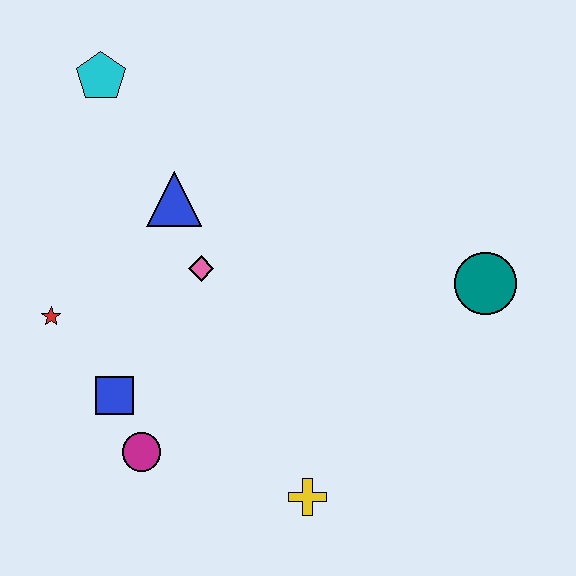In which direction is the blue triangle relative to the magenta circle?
The blue triangle is above the magenta circle.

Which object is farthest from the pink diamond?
The teal circle is farthest from the pink diamond.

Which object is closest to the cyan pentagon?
The blue triangle is closest to the cyan pentagon.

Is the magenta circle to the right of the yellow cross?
No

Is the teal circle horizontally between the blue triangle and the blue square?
No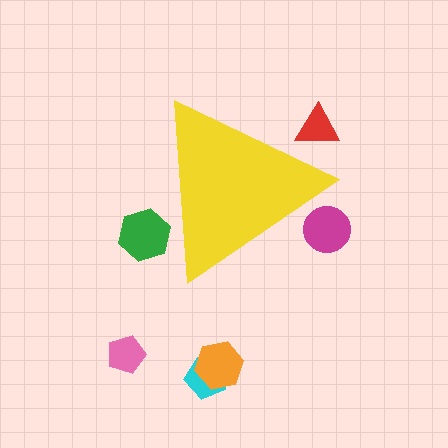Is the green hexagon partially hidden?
Yes, the green hexagon is partially hidden behind the yellow triangle.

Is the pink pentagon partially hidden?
No, the pink pentagon is fully visible.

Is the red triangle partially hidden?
Yes, the red triangle is partially hidden behind the yellow triangle.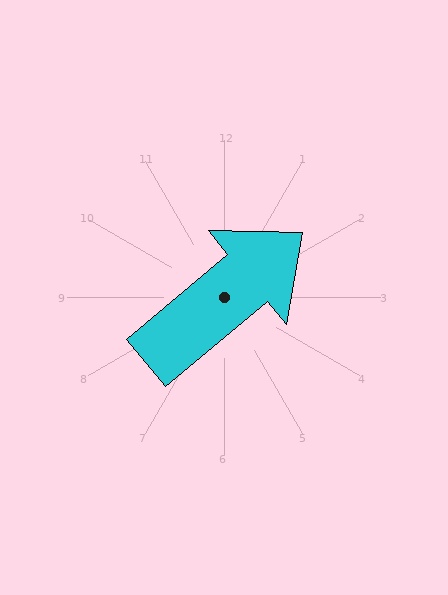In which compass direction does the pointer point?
Northeast.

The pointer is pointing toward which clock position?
Roughly 2 o'clock.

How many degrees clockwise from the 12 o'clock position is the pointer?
Approximately 50 degrees.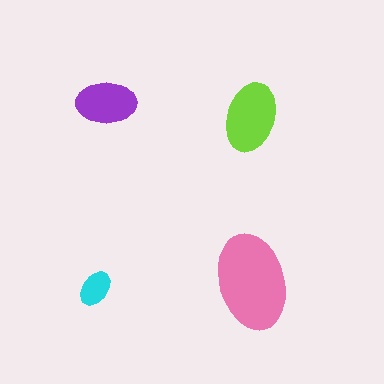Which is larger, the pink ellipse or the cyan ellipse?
The pink one.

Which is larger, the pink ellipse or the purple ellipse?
The pink one.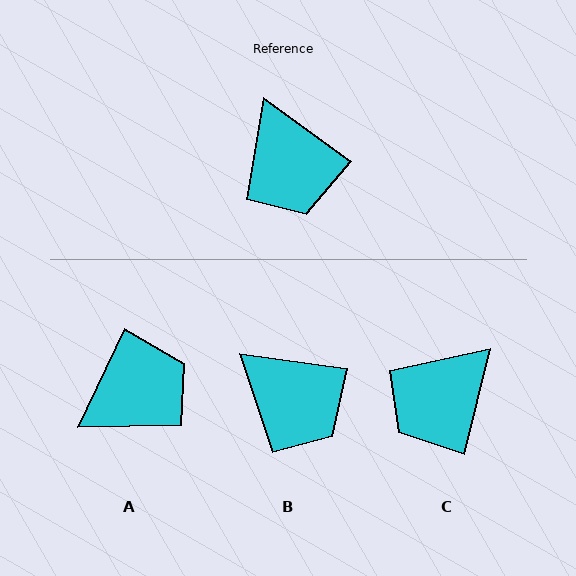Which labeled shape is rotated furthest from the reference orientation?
A, about 101 degrees away.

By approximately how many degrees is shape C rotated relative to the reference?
Approximately 68 degrees clockwise.